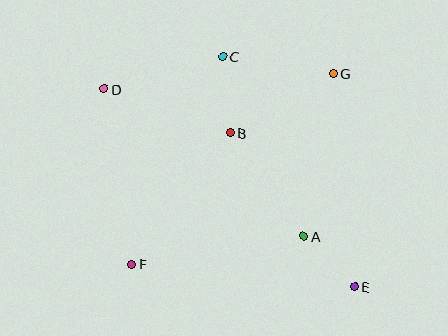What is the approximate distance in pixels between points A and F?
The distance between A and F is approximately 174 pixels.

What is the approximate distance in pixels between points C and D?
The distance between C and D is approximately 123 pixels.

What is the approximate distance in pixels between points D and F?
The distance between D and F is approximately 178 pixels.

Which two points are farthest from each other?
Points D and E are farthest from each other.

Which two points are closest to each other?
Points A and E are closest to each other.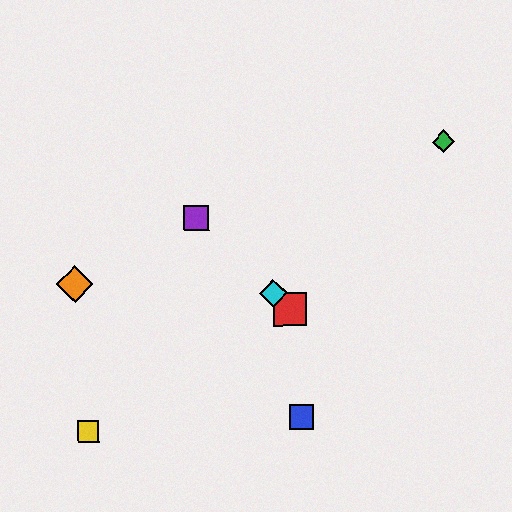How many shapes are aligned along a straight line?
3 shapes (the red square, the purple square, the cyan diamond) are aligned along a straight line.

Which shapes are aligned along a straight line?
The red square, the purple square, the cyan diamond are aligned along a straight line.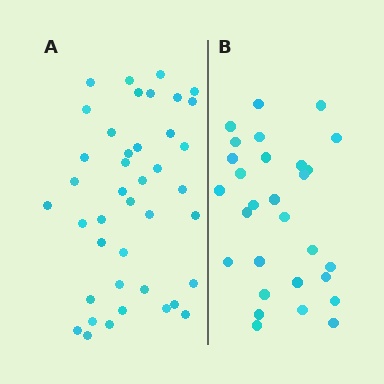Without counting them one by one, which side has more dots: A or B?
Region A (the left region) has more dots.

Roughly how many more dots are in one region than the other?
Region A has roughly 12 or so more dots than region B.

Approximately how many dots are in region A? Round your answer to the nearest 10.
About 40 dots. (The exact count is 41, which rounds to 40.)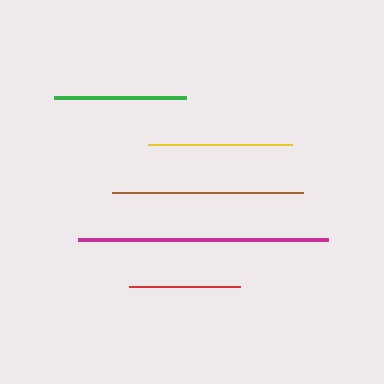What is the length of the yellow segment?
The yellow segment is approximately 143 pixels long.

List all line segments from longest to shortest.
From longest to shortest: magenta, brown, yellow, green, red.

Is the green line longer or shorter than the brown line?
The brown line is longer than the green line.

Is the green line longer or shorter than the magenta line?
The magenta line is longer than the green line.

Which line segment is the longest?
The magenta line is the longest at approximately 250 pixels.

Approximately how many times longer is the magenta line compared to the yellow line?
The magenta line is approximately 1.7 times the length of the yellow line.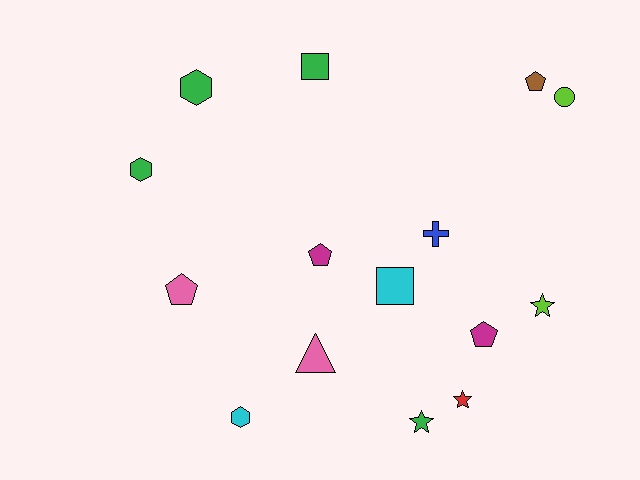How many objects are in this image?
There are 15 objects.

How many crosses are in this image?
There is 1 cross.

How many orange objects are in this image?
There are no orange objects.